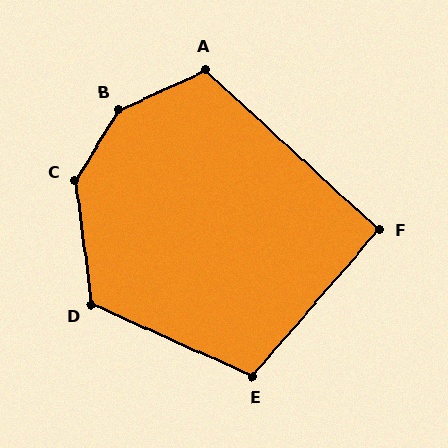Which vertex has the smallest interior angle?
F, at approximately 92 degrees.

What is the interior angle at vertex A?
Approximately 113 degrees (obtuse).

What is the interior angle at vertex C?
Approximately 141 degrees (obtuse).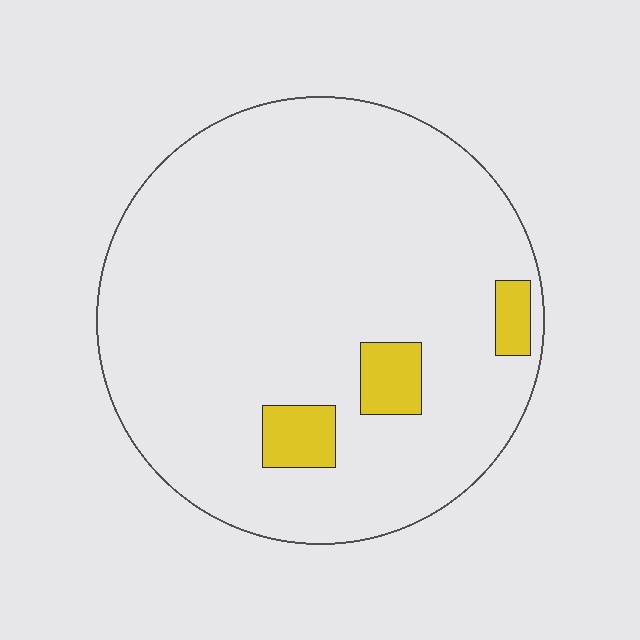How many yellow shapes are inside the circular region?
3.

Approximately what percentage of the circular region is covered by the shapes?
Approximately 10%.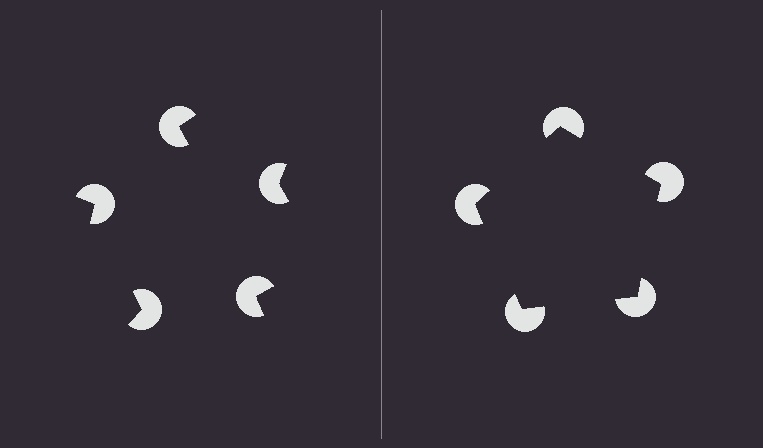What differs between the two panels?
The pac-man discs are positioned identically on both sides; only the wedge orientations differ. On the right they align to a pentagon; on the left they are misaligned.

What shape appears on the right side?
An illusory pentagon.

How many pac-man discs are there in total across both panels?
10 — 5 on each side.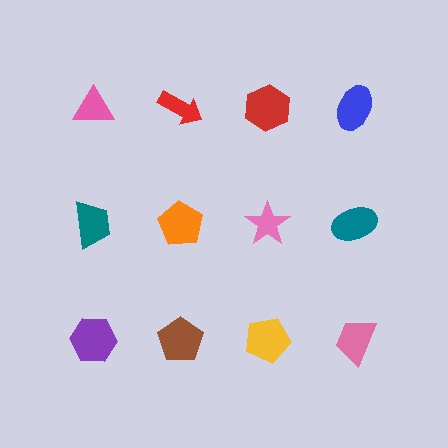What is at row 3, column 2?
A brown pentagon.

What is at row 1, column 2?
A red arrow.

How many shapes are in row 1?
4 shapes.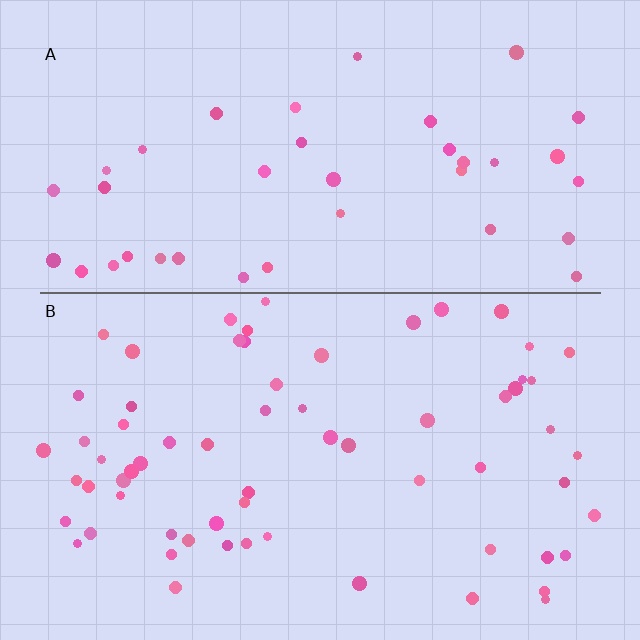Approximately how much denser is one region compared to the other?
Approximately 1.7× — region B over region A.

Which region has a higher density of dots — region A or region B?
B (the bottom).